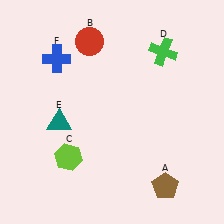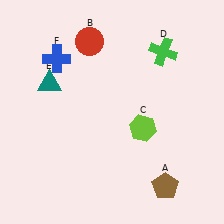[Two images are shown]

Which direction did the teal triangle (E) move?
The teal triangle (E) moved up.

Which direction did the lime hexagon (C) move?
The lime hexagon (C) moved right.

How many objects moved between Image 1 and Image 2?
2 objects moved between the two images.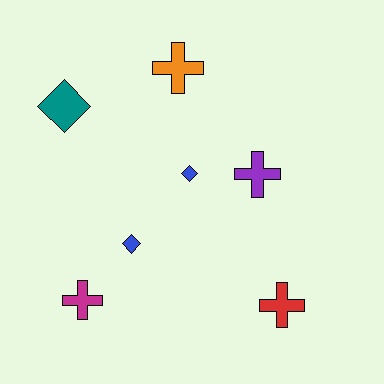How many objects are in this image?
There are 7 objects.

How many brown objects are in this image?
There are no brown objects.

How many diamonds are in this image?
There are 3 diamonds.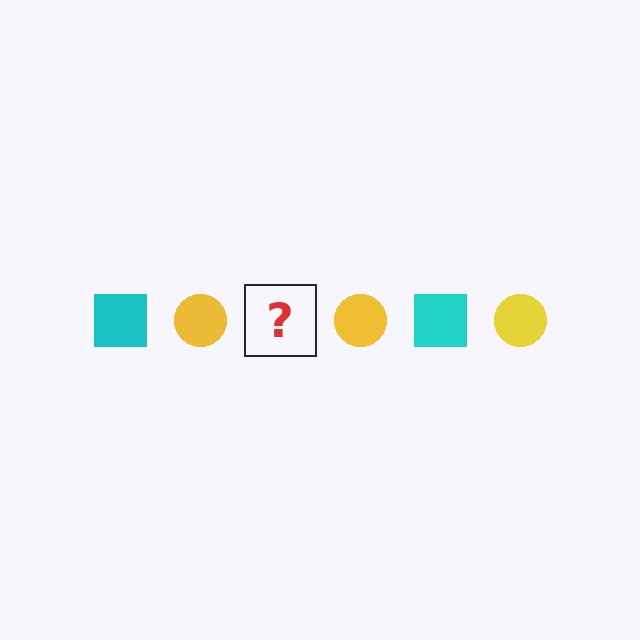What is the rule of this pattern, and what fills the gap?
The rule is that the pattern alternates between cyan square and yellow circle. The gap should be filled with a cyan square.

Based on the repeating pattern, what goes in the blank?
The blank should be a cyan square.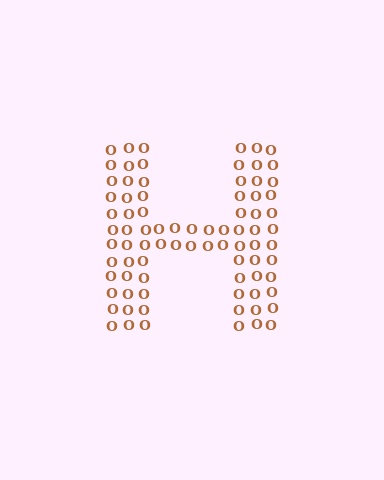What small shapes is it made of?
It is made of small letter O's.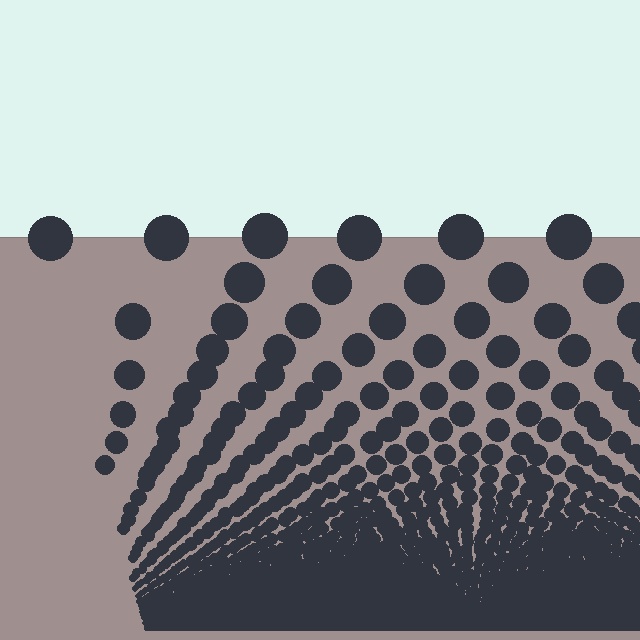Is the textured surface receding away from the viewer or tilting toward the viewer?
The surface appears to tilt toward the viewer. Texture elements get larger and sparser toward the top.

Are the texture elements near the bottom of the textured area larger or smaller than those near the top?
Smaller. The gradient is inverted — elements near the bottom are smaller and denser.